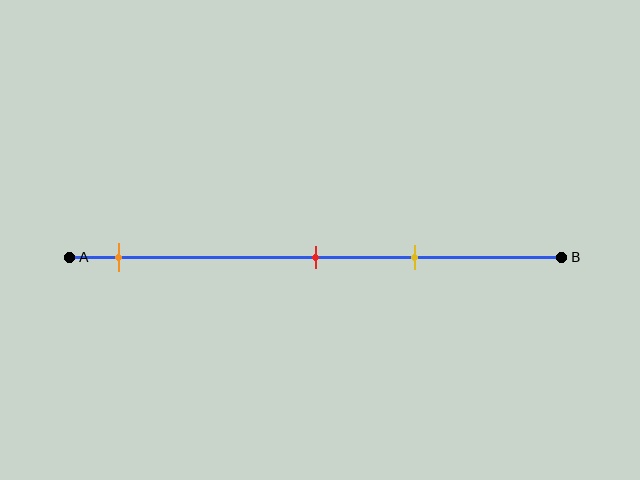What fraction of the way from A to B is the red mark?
The red mark is approximately 50% (0.5) of the way from A to B.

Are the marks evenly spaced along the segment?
No, the marks are not evenly spaced.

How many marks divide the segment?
There are 3 marks dividing the segment.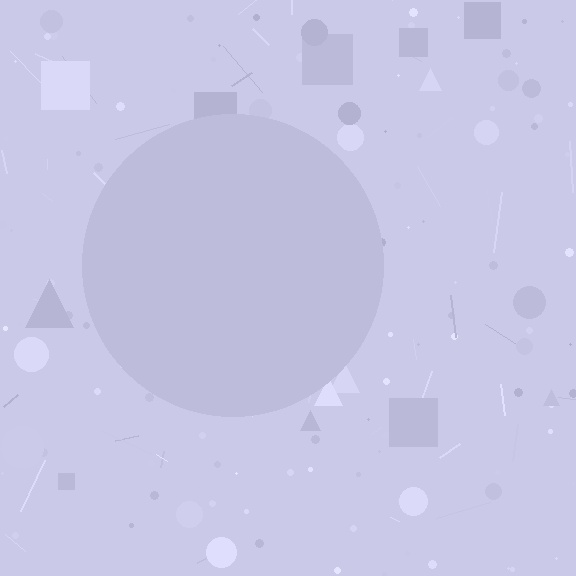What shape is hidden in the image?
A circle is hidden in the image.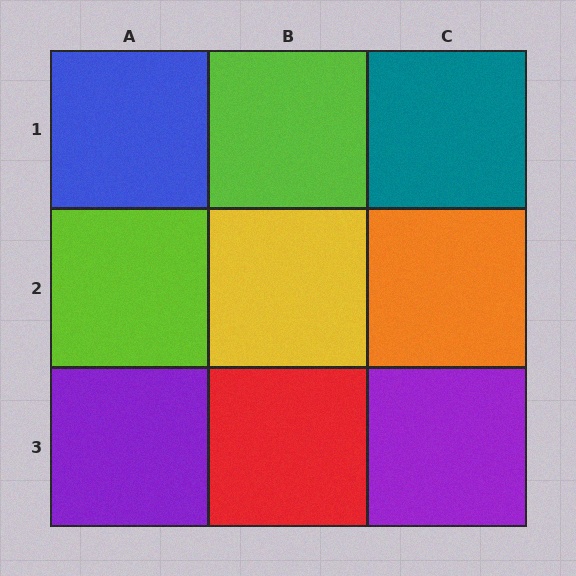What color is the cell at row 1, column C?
Teal.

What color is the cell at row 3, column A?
Purple.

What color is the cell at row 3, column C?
Purple.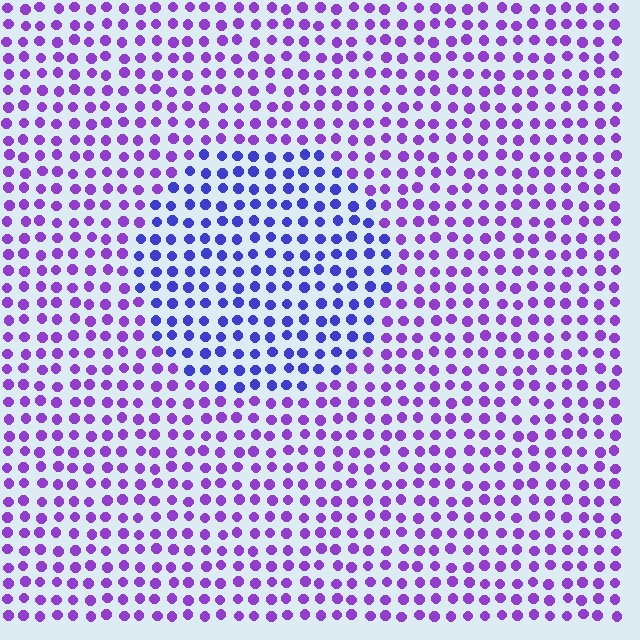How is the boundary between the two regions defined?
The boundary is defined purely by a slight shift in hue (about 35 degrees). Spacing, size, and orientation are identical on both sides.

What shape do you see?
I see a circle.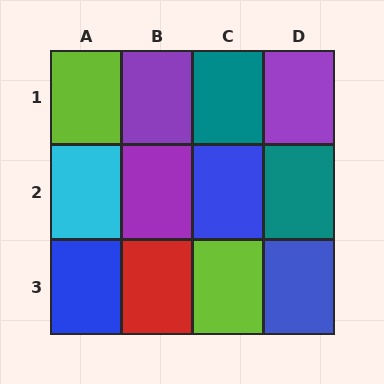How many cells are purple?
3 cells are purple.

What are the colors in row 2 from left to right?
Cyan, purple, blue, teal.